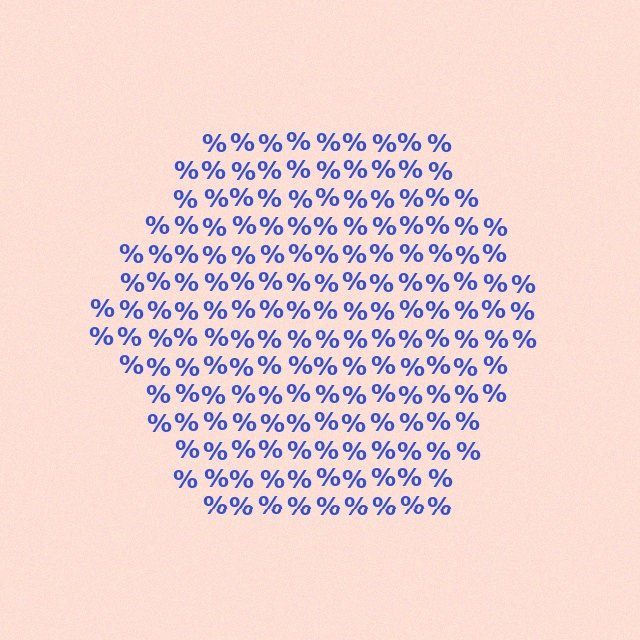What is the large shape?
The large shape is a hexagon.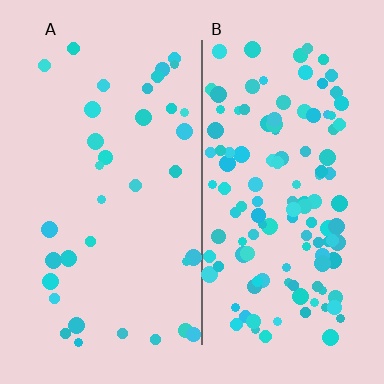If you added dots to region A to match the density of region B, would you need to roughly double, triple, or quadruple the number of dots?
Approximately triple.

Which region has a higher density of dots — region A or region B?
B (the right).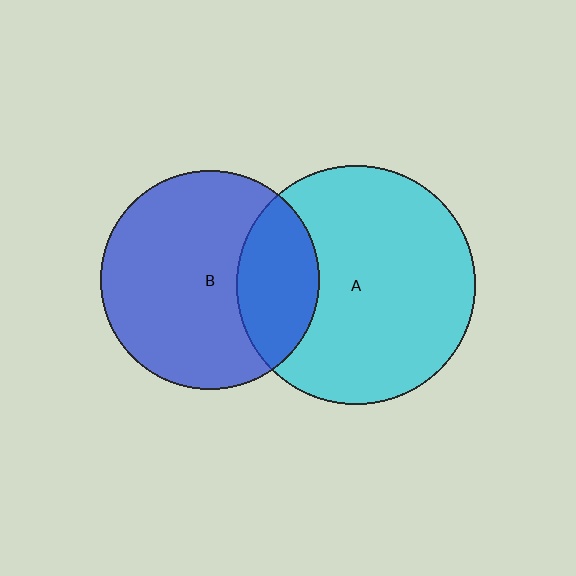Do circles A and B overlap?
Yes.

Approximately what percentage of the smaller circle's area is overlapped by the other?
Approximately 25%.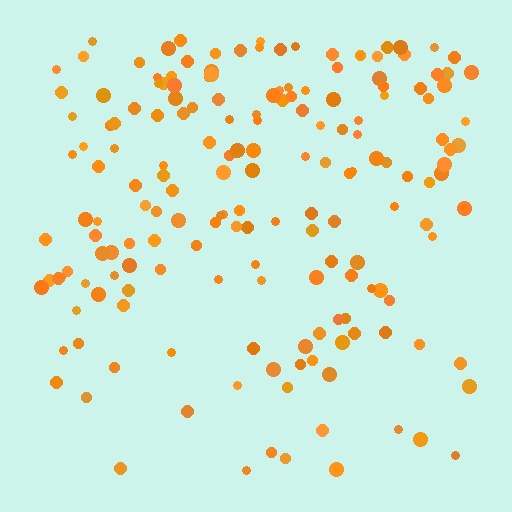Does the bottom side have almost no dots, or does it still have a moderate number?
Still a moderate number, just noticeably fewer than the top.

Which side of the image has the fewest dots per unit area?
The bottom.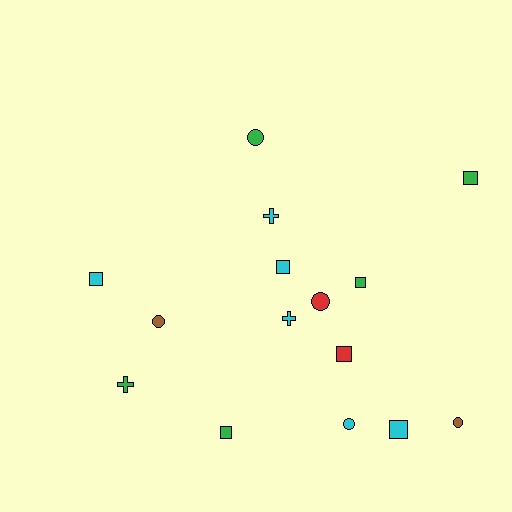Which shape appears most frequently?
Square, with 7 objects.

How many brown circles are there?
There are 2 brown circles.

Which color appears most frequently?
Cyan, with 6 objects.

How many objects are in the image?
There are 15 objects.